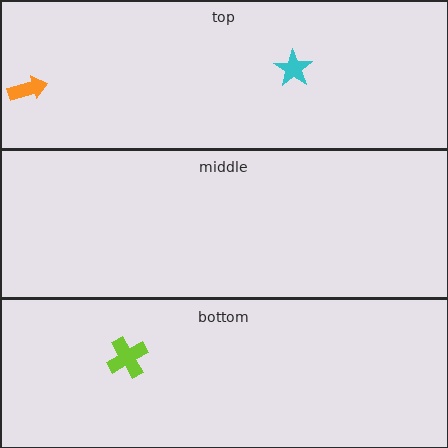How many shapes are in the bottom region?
1.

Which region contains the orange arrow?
The top region.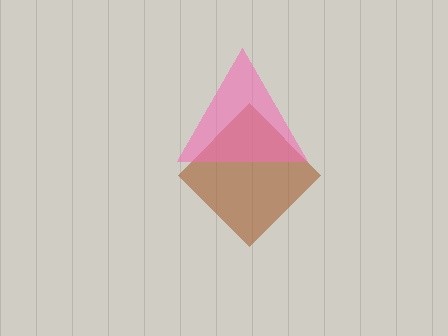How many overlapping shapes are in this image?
There are 2 overlapping shapes in the image.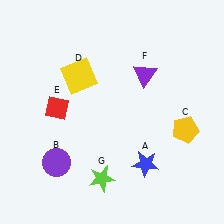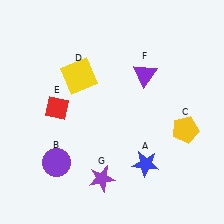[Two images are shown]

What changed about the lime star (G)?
In Image 1, G is lime. In Image 2, it changed to purple.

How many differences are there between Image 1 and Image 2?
There is 1 difference between the two images.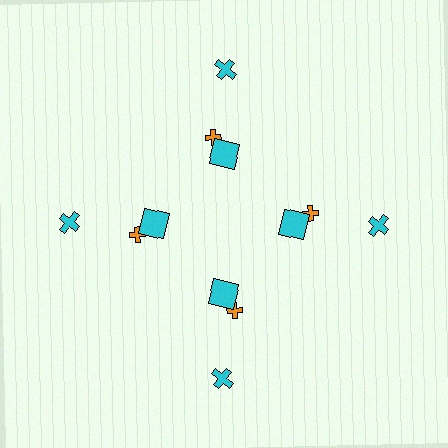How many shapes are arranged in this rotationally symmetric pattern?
There are 12 shapes, arranged in 4 groups of 3.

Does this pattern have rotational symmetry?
Yes, this pattern has 4-fold rotational symmetry. It looks the same after rotating 90 degrees around the center.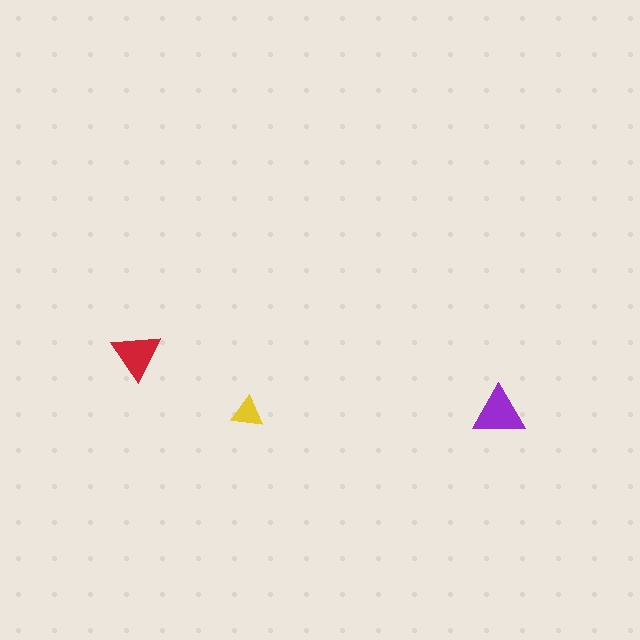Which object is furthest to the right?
The purple triangle is rightmost.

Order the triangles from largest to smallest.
the purple one, the red one, the yellow one.